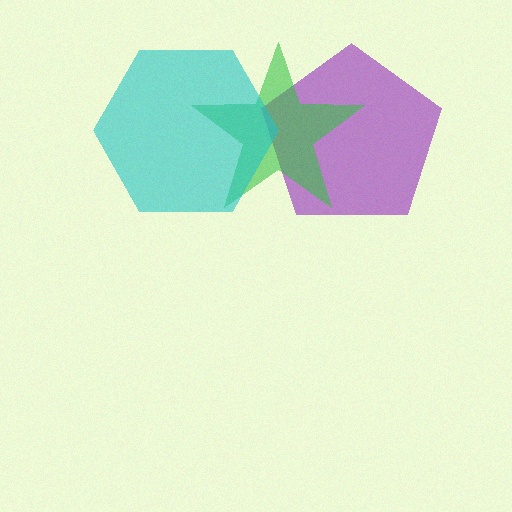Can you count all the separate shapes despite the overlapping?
Yes, there are 3 separate shapes.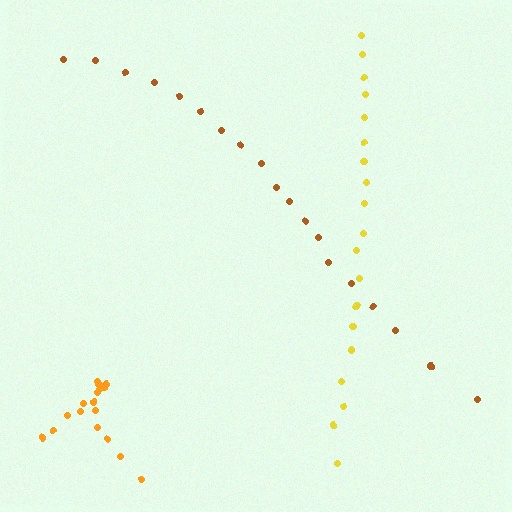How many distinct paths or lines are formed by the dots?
There are 3 distinct paths.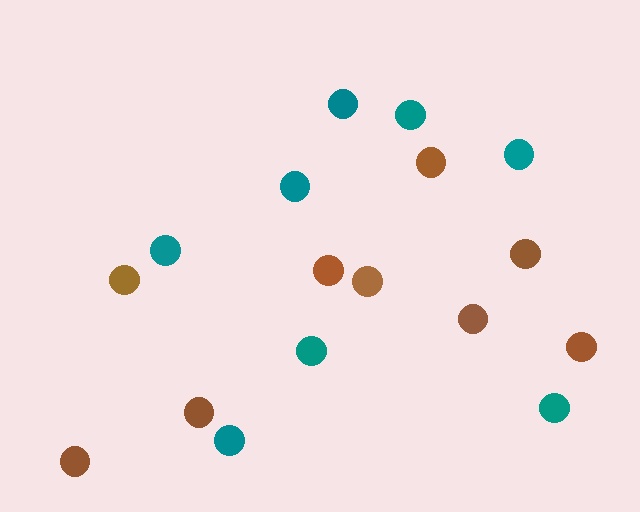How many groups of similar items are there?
There are 2 groups: one group of teal circles (8) and one group of brown circles (9).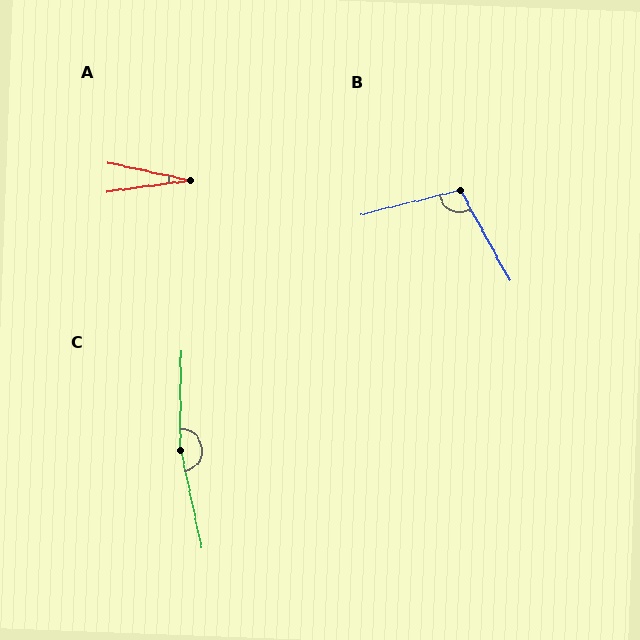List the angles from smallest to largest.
A (20°), B (105°), C (167°).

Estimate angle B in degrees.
Approximately 105 degrees.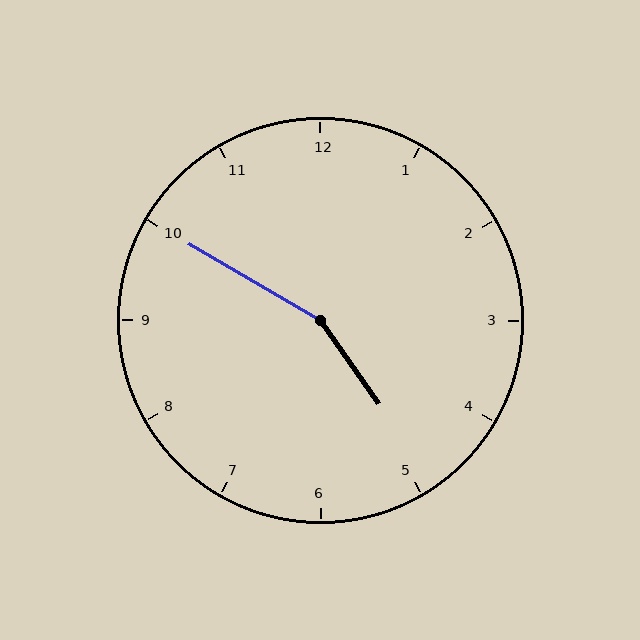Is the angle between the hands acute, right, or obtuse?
It is obtuse.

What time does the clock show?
4:50.